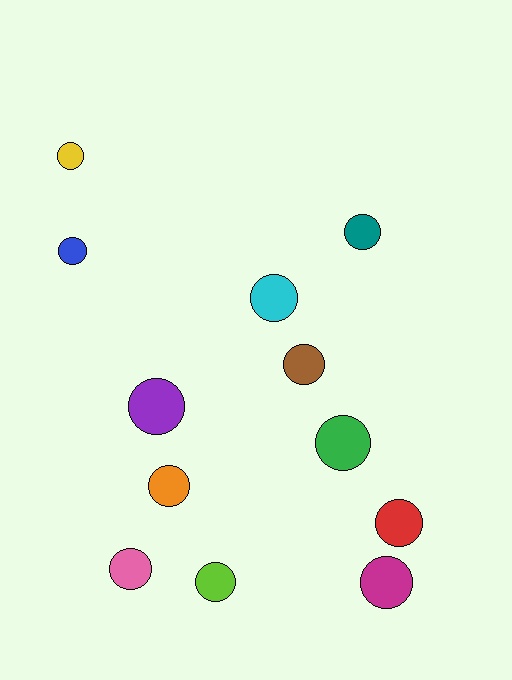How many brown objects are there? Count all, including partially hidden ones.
There is 1 brown object.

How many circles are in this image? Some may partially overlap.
There are 12 circles.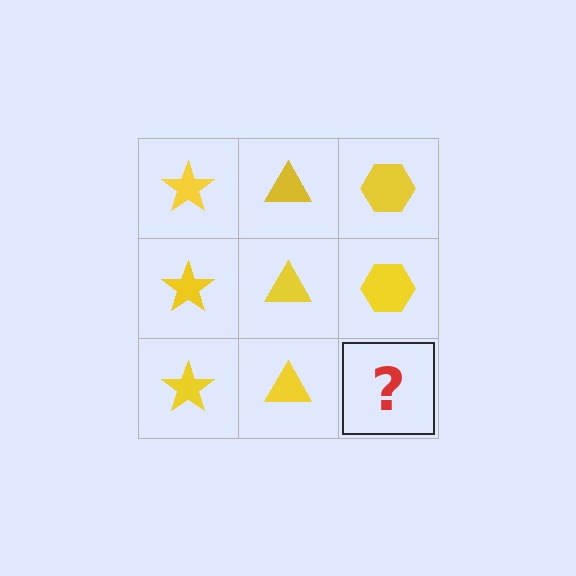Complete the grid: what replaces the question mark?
The question mark should be replaced with a yellow hexagon.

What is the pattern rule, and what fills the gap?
The rule is that each column has a consistent shape. The gap should be filled with a yellow hexagon.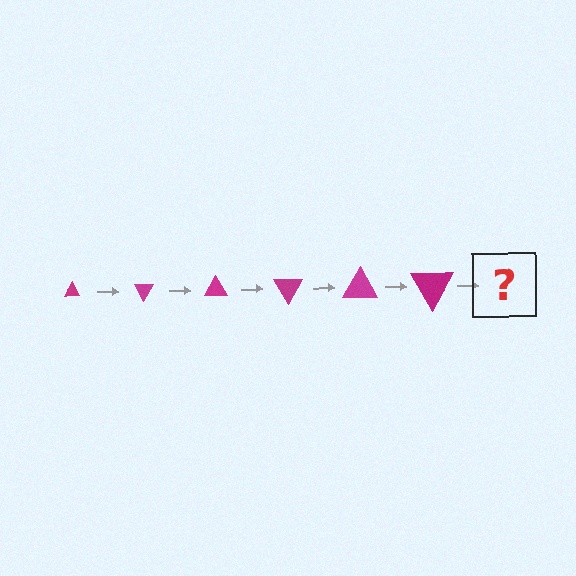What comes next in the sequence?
The next element should be a triangle, larger than the previous one and rotated 360 degrees from the start.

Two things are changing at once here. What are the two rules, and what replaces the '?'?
The two rules are that the triangle grows larger each step and it rotates 60 degrees each step. The '?' should be a triangle, larger than the previous one and rotated 360 degrees from the start.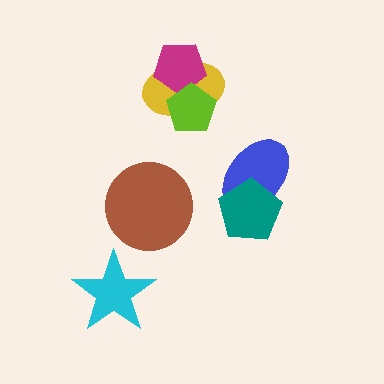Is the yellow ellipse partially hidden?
Yes, it is partially covered by another shape.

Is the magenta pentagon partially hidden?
Yes, it is partially covered by another shape.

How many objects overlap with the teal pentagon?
1 object overlaps with the teal pentagon.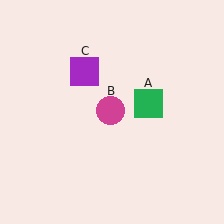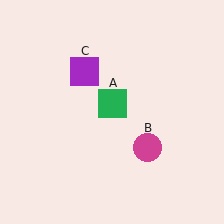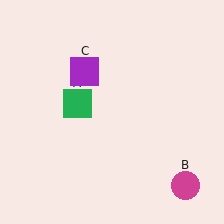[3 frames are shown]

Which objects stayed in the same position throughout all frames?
Purple square (object C) remained stationary.